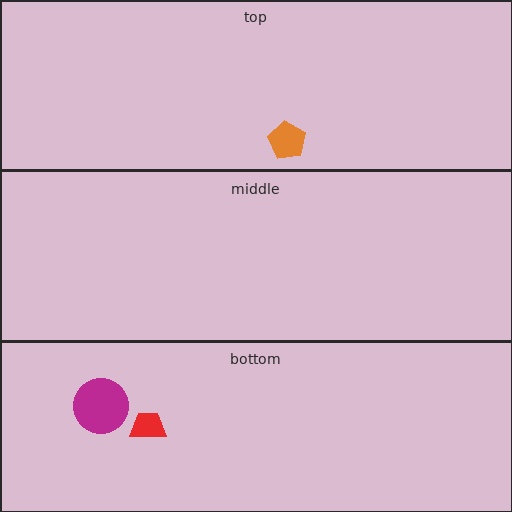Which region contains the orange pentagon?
The top region.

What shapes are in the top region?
The orange pentagon.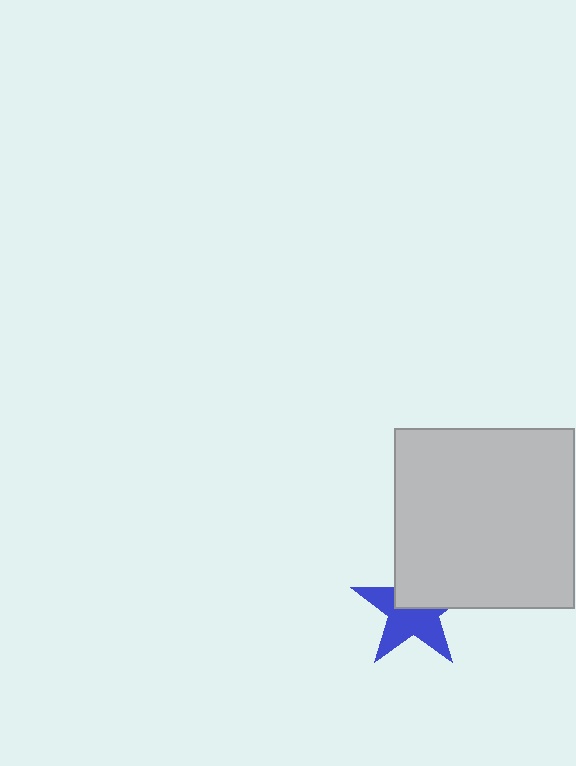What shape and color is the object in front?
The object in front is a light gray square.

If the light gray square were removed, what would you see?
You would see the complete blue star.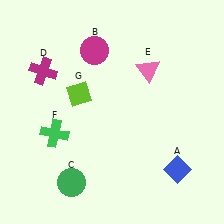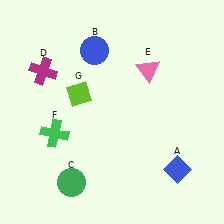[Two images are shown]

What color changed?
The circle (B) changed from magenta in Image 1 to blue in Image 2.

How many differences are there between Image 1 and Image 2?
There is 1 difference between the two images.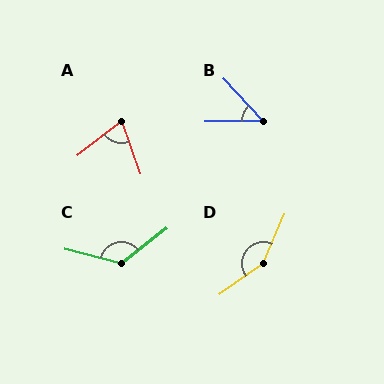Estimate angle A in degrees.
Approximately 72 degrees.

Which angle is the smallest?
B, at approximately 48 degrees.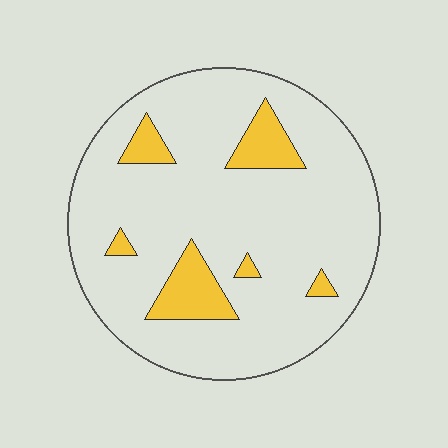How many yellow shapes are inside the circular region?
6.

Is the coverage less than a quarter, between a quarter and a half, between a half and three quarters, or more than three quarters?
Less than a quarter.